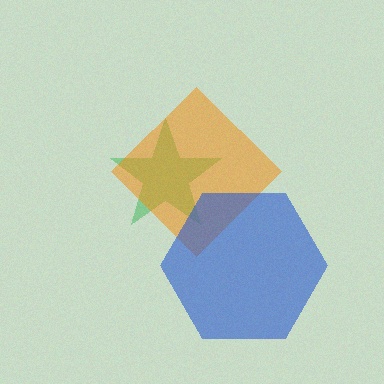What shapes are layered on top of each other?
The layered shapes are: a green star, an orange diamond, a blue hexagon.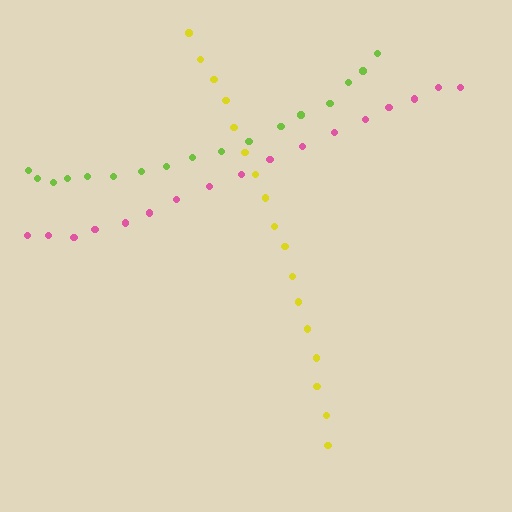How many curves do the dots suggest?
There are 3 distinct paths.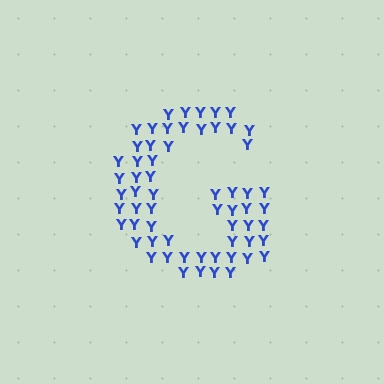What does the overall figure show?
The overall figure shows the letter G.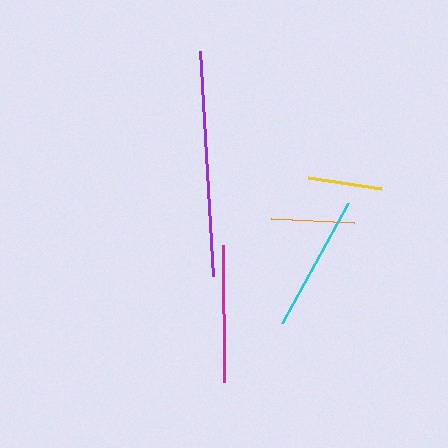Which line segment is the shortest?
The yellow line is the shortest at approximately 74 pixels.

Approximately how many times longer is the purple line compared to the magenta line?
The purple line is approximately 1.6 times the length of the magenta line.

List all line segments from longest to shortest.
From longest to shortest: purple, cyan, magenta, orange, yellow.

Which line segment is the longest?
The purple line is the longest at approximately 225 pixels.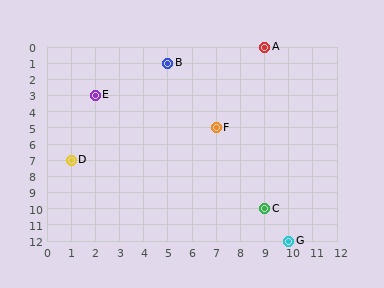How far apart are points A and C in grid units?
Points A and C are 10 rows apart.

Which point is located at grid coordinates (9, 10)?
Point C is at (9, 10).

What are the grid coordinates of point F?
Point F is at grid coordinates (7, 5).